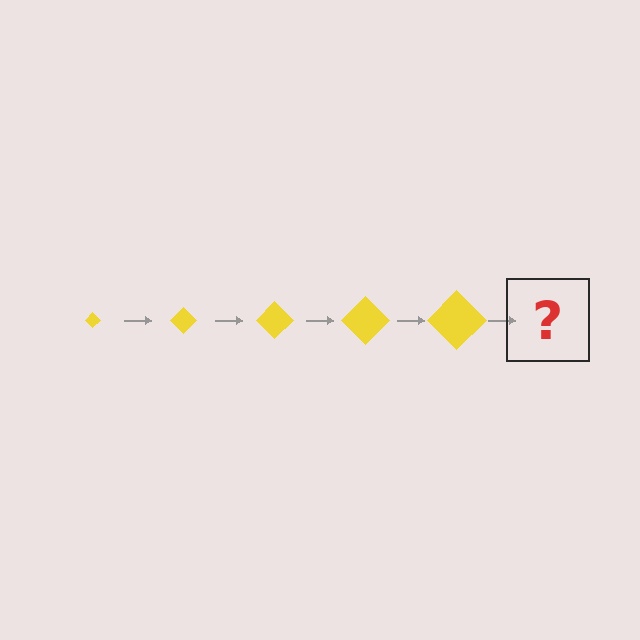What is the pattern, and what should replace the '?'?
The pattern is that the diamond gets progressively larger each step. The '?' should be a yellow diamond, larger than the previous one.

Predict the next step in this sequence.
The next step is a yellow diamond, larger than the previous one.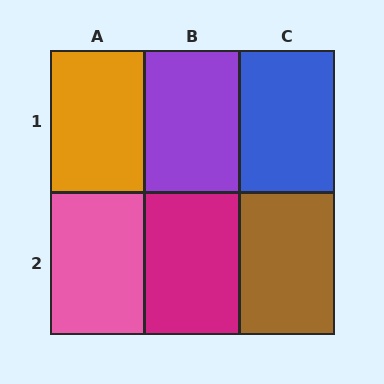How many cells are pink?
1 cell is pink.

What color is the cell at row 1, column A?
Orange.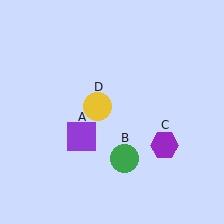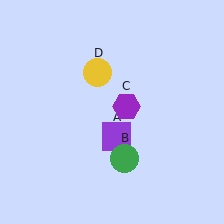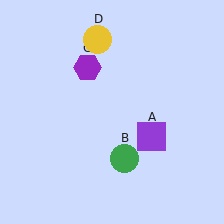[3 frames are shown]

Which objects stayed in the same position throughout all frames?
Green circle (object B) remained stationary.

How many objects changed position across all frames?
3 objects changed position: purple square (object A), purple hexagon (object C), yellow circle (object D).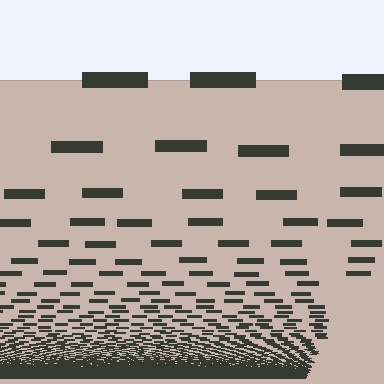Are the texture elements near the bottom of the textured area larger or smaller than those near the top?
Smaller. The gradient is inverted — elements near the bottom are smaller and denser.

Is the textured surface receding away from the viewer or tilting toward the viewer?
The surface appears to tilt toward the viewer. Texture elements get larger and sparser toward the top.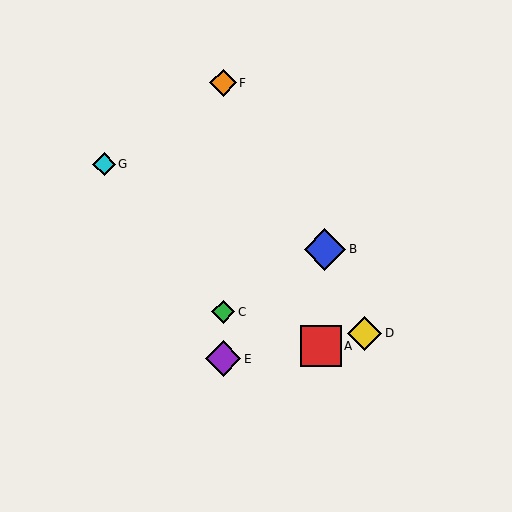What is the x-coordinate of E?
Object E is at x≈223.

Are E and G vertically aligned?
No, E is at x≈223 and G is at x≈104.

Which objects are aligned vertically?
Objects C, E, F are aligned vertically.